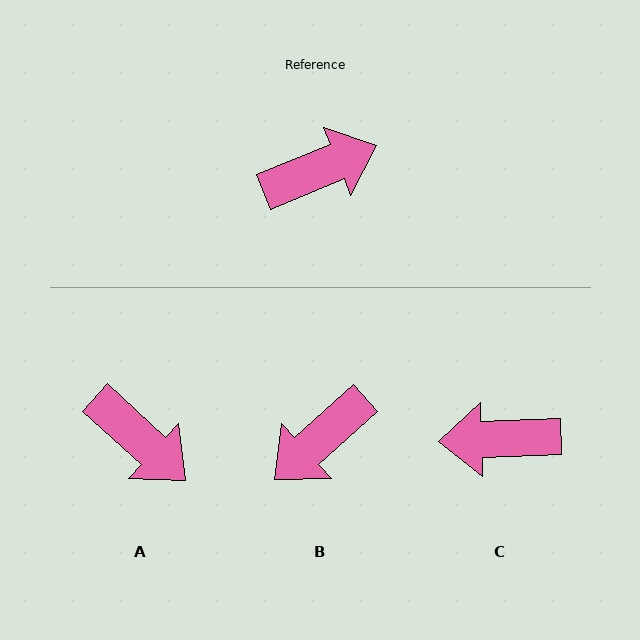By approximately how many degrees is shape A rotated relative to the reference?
Approximately 65 degrees clockwise.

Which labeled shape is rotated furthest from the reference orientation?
B, about 160 degrees away.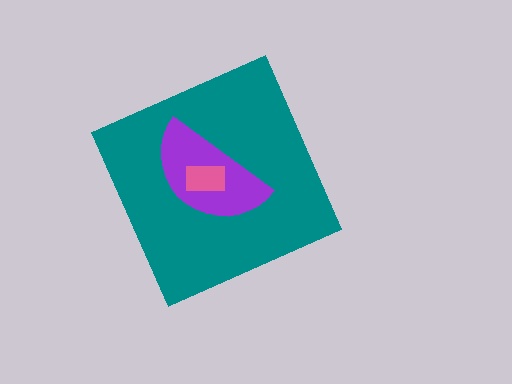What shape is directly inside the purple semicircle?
The pink rectangle.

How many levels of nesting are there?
3.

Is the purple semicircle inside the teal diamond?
Yes.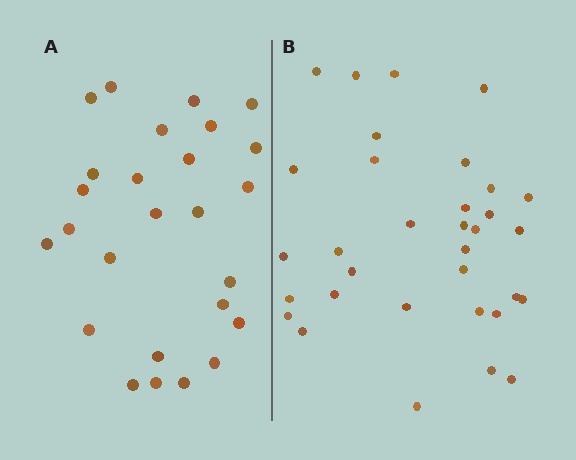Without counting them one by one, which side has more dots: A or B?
Region B (the right region) has more dots.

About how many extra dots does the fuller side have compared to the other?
Region B has roughly 8 or so more dots than region A.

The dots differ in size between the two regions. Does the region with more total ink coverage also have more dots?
No. Region A has more total ink coverage because its dots are larger, but region B actually contains more individual dots. Total area can be misleading — the number of items is what matters here.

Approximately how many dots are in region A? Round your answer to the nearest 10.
About 30 dots. (The exact count is 26, which rounds to 30.)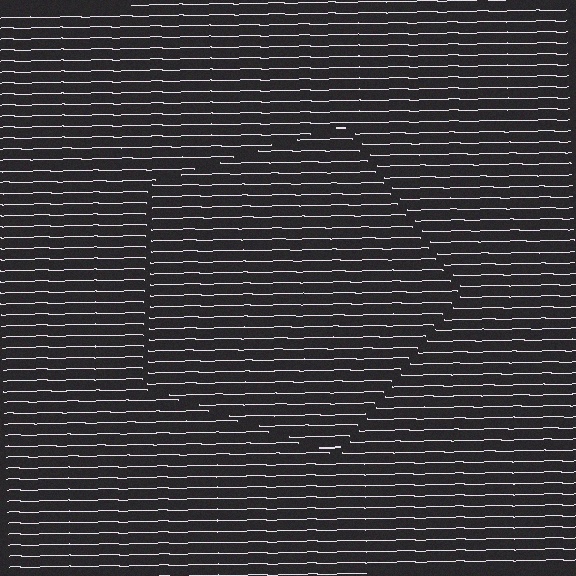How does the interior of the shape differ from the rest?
The interior of the shape contains the same grating, shifted by half a period — the contour is defined by the phase discontinuity where line-ends from the inner and outer gratings abut.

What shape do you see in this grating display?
An illusory pentagon. The interior of the shape contains the same grating, shifted by half a period — the contour is defined by the phase discontinuity where line-ends from the inner and outer gratings abut.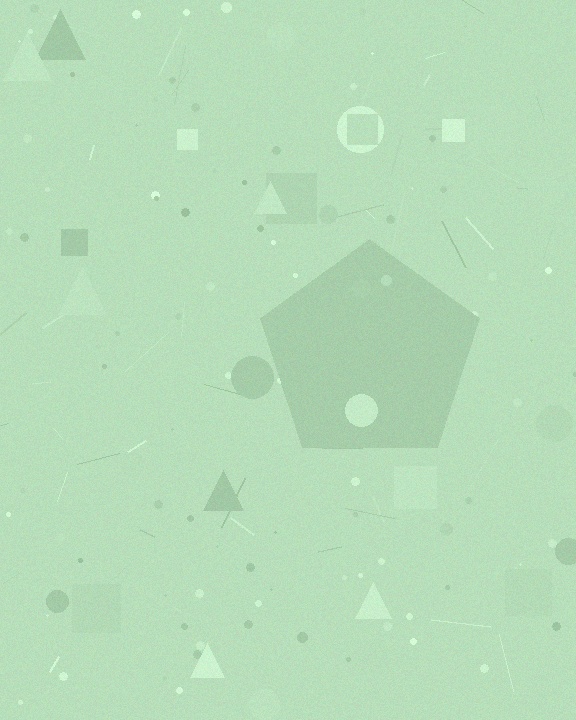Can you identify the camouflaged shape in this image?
The camouflaged shape is a pentagon.